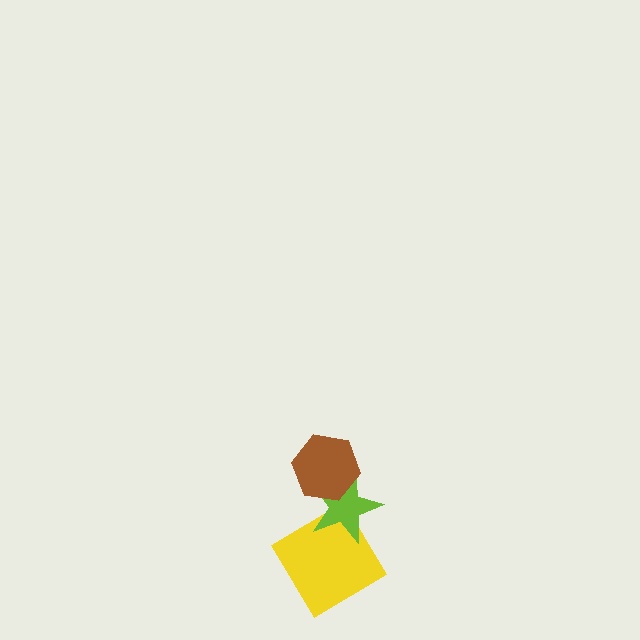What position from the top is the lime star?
The lime star is 2nd from the top.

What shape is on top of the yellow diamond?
The lime star is on top of the yellow diamond.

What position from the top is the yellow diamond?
The yellow diamond is 3rd from the top.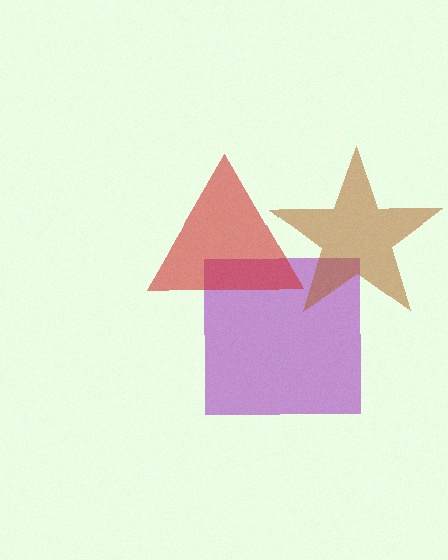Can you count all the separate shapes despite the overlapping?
Yes, there are 3 separate shapes.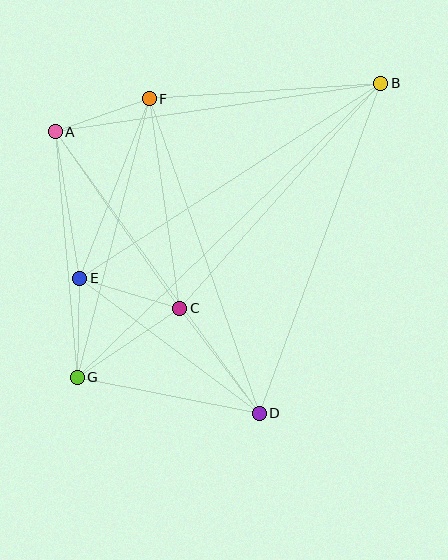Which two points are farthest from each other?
Points B and G are farthest from each other.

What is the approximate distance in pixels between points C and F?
The distance between C and F is approximately 212 pixels.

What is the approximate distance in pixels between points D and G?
The distance between D and G is approximately 186 pixels.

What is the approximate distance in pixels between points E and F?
The distance between E and F is approximately 192 pixels.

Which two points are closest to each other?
Points E and G are closest to each other.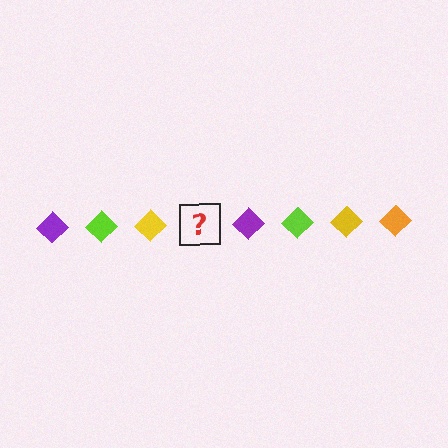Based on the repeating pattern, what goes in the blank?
The blank should be an orange diamond.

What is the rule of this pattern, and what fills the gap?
The rule is that the pattern cycles through purple, lime, yellow, orange diamonds. The gap should be filled with an orange diamond.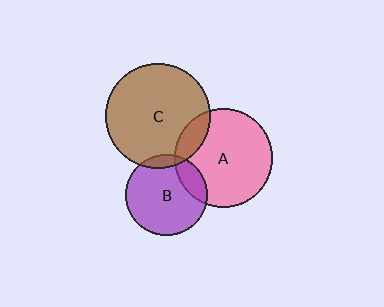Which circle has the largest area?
Circle C (brown).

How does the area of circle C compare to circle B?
Approximately 1.7 times.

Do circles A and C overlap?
Yes.